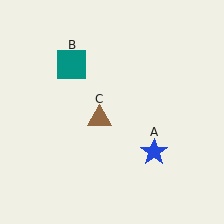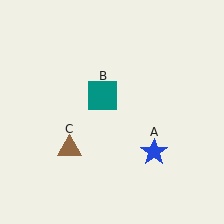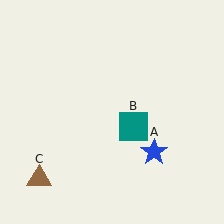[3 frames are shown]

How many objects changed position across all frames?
2 objects changed position: teal square (object B), brown triangle (object C).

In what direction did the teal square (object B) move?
The teal square (object B) moved down and to the right.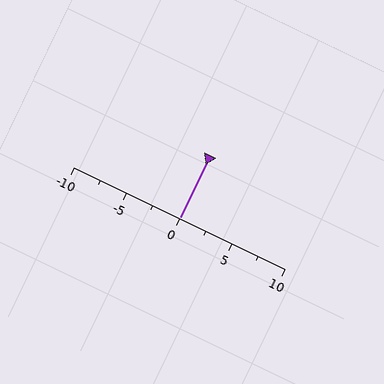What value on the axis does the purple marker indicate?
The marker indicates approximately 0.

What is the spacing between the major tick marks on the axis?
The major ticks are spaced 5 apart.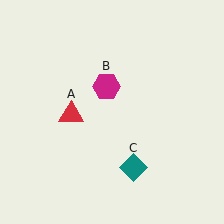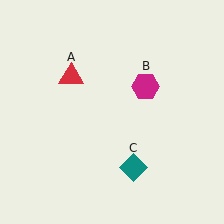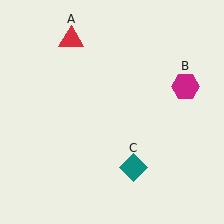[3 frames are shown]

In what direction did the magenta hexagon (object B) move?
The magenta hexagon (object B) moved right.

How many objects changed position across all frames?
2 objects changed position: red triangle (object A), magenta hexagon (object B).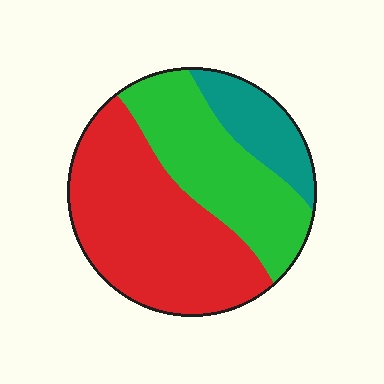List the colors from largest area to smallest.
From largest to smallest: red, green, teal.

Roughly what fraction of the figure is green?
Green takes up about one third (1/3) of the figure.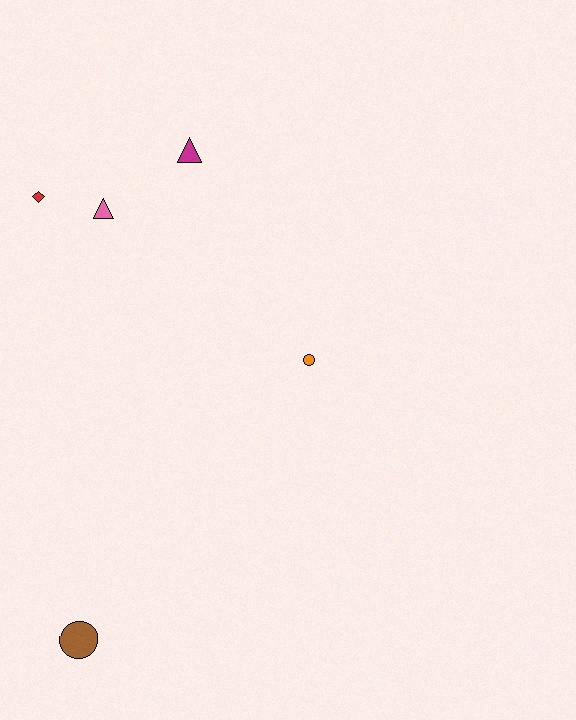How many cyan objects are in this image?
There are no cyan objects.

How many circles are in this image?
There are 2 circles.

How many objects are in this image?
There are 5 objects.